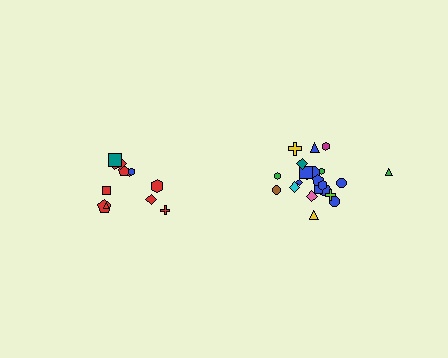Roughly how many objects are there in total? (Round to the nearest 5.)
Roughly 35 objects in total.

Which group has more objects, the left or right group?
The right group.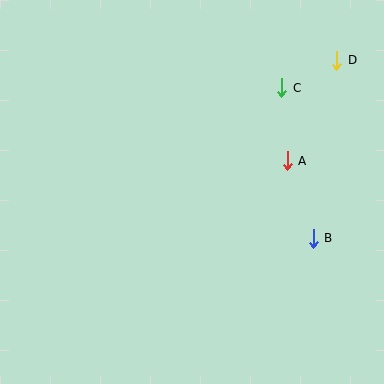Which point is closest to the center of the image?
Point A at (287, 161) is closest to the center.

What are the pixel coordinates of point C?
Point C is at (282, 88).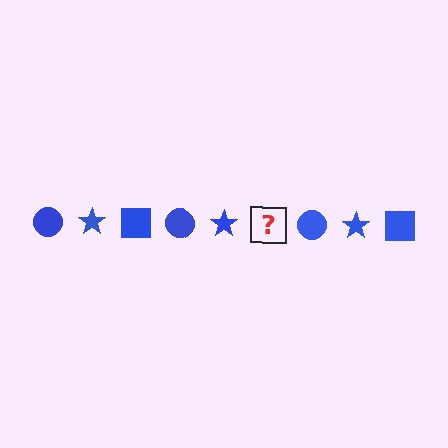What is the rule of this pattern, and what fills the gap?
The rule is that the pattern cycles through circle, star, square shapes in blue. The gap should be filled with a blue square.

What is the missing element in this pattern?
The missing element is a blue square.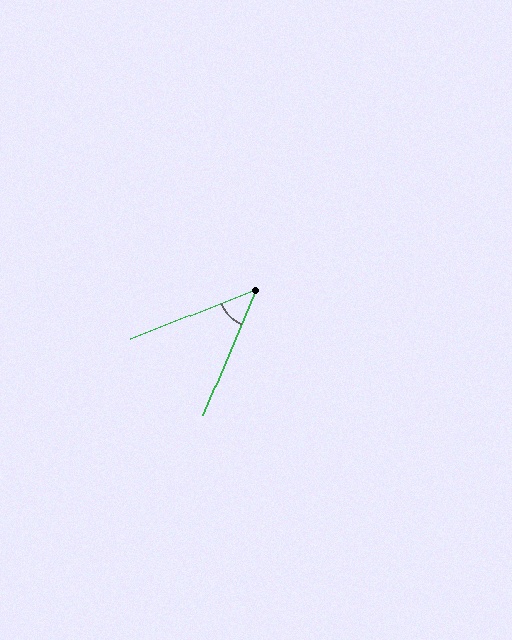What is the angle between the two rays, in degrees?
Approximately 46 degrees.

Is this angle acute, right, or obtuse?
It is acute.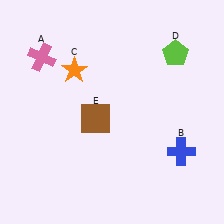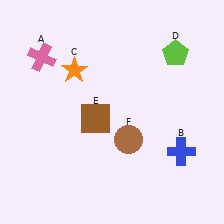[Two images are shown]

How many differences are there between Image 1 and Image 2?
There is 1 difference between the two images.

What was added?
A brown circle (F) was added in Image 2.